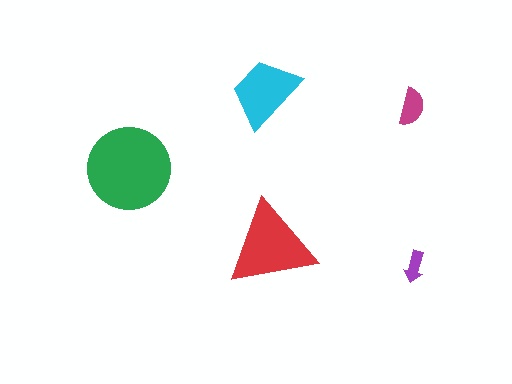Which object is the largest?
The green circle.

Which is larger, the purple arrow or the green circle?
The green circle.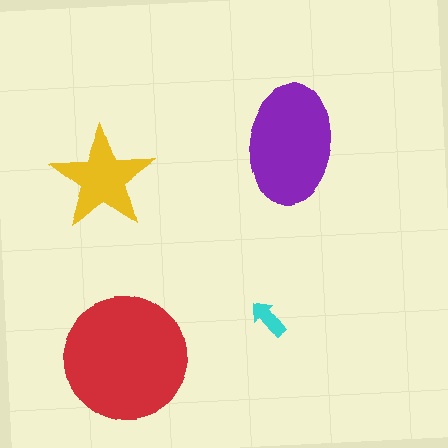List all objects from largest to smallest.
The red circle, the purple ellipse, the yellow star, the cyan arrow.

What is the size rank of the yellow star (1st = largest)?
3rd.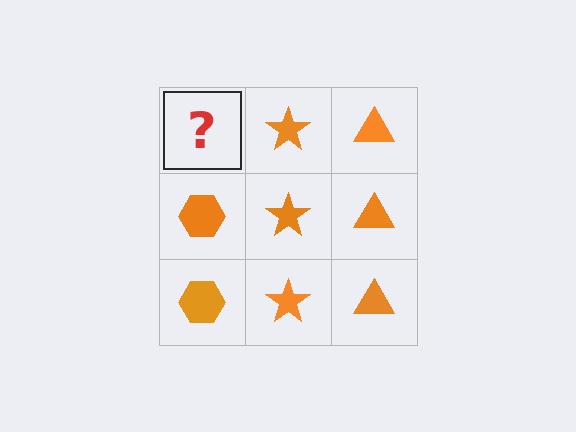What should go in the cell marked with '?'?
The missing cell should contain an orange hexagon.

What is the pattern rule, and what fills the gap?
The rule is that each column has a consistent shape. The gap should be filled with an orange hexagon.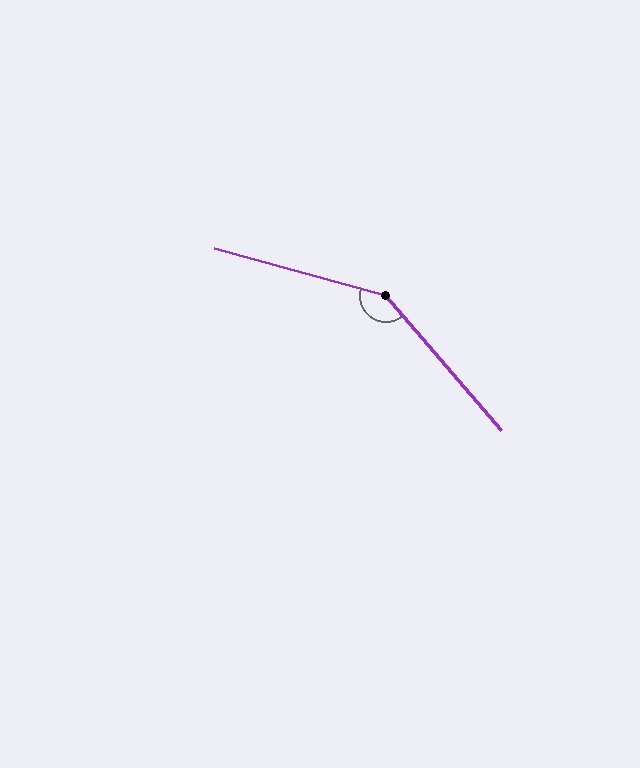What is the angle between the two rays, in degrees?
Approximately 146 degrees.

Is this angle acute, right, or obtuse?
It is obtuse.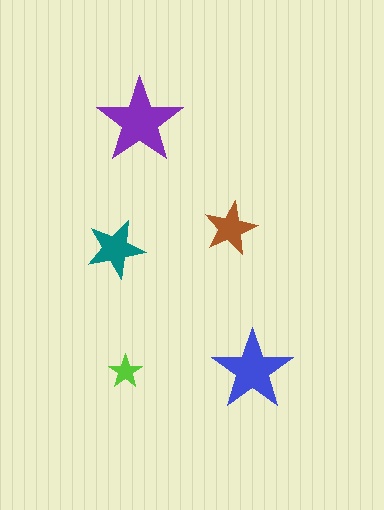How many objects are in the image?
There are 5 objects in the image.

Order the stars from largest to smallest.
the purple one, the blue one, the teal one, the brown one, the lime one.